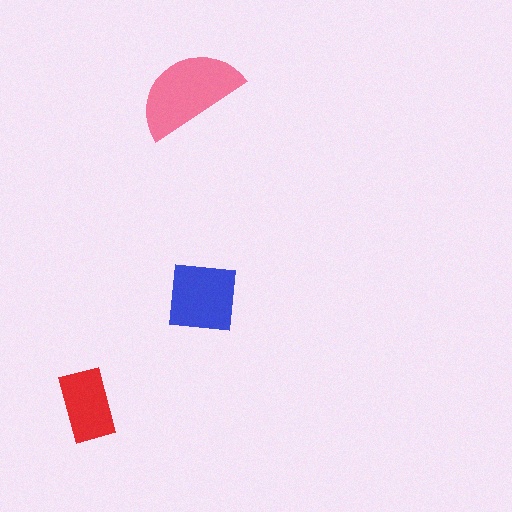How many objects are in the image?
There are 3 objects in the image.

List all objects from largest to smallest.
The pink semicircle, the blue square, the red rectangle.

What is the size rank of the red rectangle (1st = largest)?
3rd.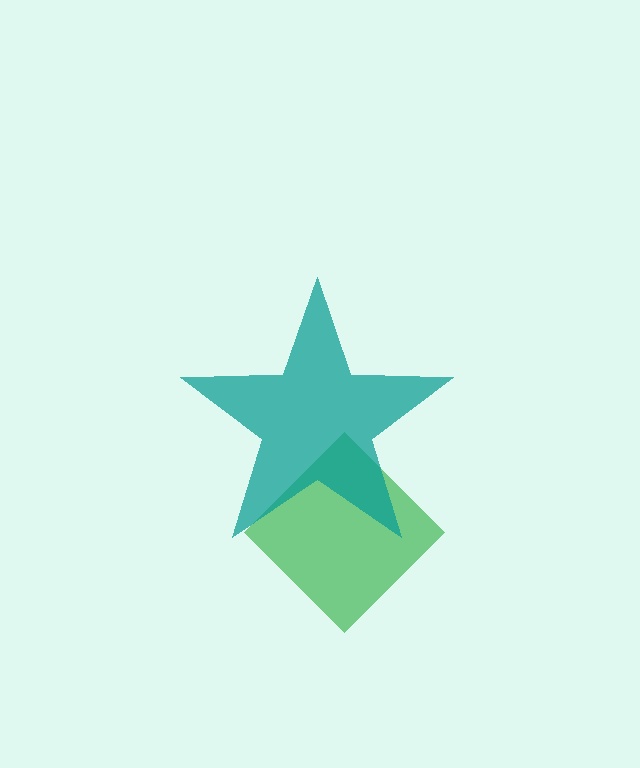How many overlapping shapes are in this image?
There are 2 overlapping shapes in the image.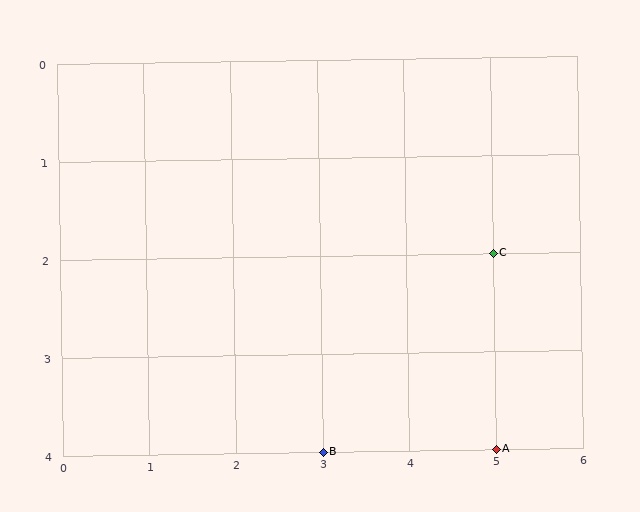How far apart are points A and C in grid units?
Points A and C are 2 rows apart.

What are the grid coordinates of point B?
Point B is at grid coordinates (3, 4).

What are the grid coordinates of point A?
Point A is at grid coordinates (5, 4).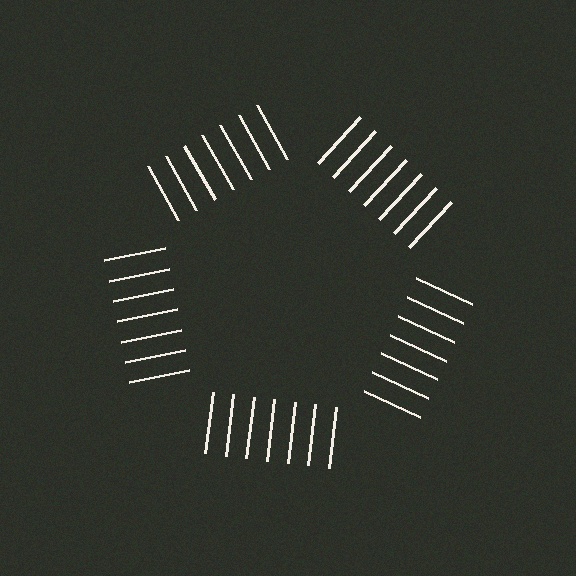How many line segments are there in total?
35 — 7 along each of the 5 edges.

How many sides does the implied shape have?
5 sides — the line-ends trace a pentagon.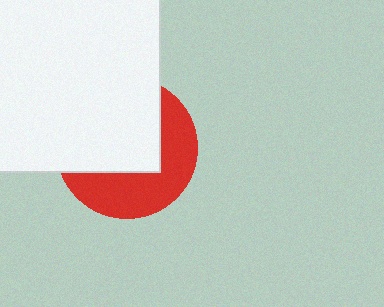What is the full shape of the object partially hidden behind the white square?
The partially hidden object is a red circle.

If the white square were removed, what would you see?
You would see the complete red circle.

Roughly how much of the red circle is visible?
A small part of it is visible (roughly 43%).